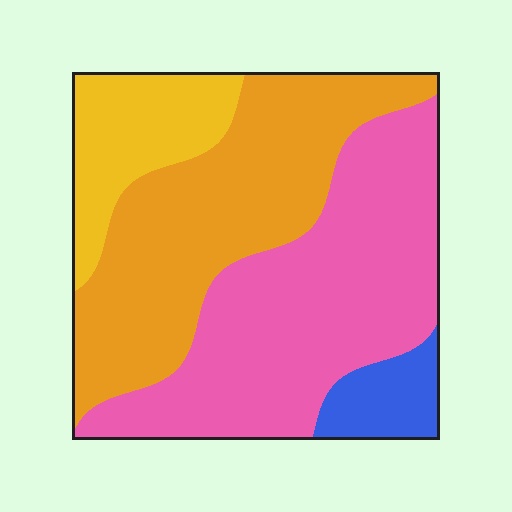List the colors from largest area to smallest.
From largest to smallest: pink, orange, yellow, blue.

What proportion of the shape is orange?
Orange takes up between a quarter and a half of the shape.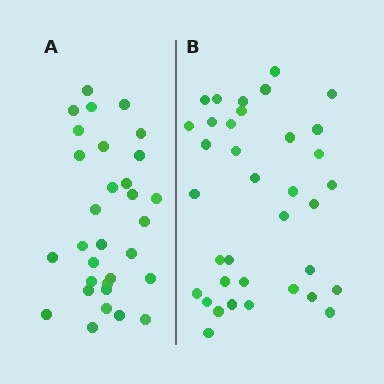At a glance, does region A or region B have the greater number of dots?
Region B (the right region) has more dots.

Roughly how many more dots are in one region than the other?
Region B has about 5 more dots than region A.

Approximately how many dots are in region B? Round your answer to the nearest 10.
About 40 dots. (The exact count is 36, which rounds to 40.)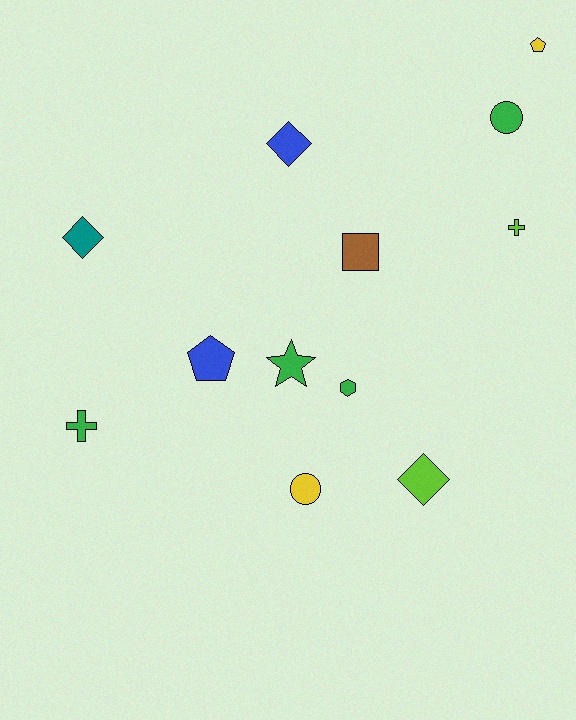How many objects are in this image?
There are 12 objects.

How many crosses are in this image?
There are 2 crosses.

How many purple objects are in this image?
There are no purple objects.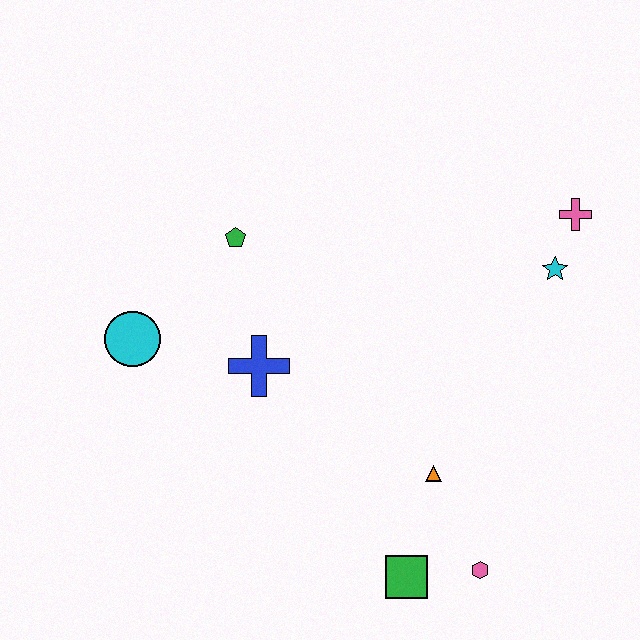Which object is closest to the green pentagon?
The blue cross is closest to the green pentagon.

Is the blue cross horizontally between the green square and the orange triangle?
No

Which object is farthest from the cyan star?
The cyan circle is farthest from the cyan star.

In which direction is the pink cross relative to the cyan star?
The pink cross is above the cyan star.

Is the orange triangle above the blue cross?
No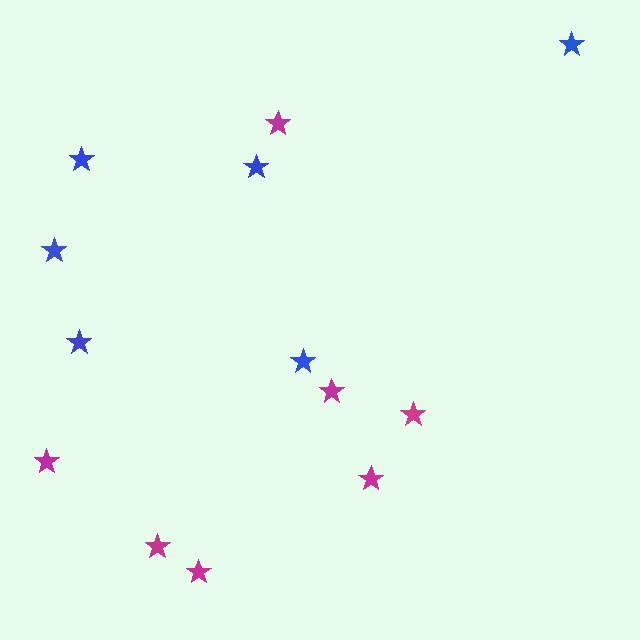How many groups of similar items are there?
There are 2 groups: one group of blue stars (6) and one group of magenta stars (7).